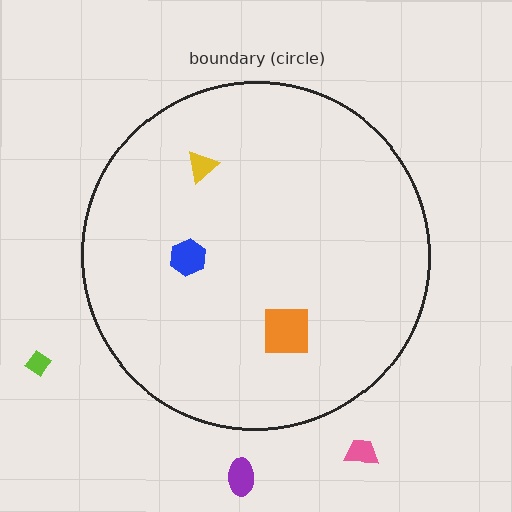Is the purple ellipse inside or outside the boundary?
Outside.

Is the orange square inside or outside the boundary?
Inside.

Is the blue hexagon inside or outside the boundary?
Inside.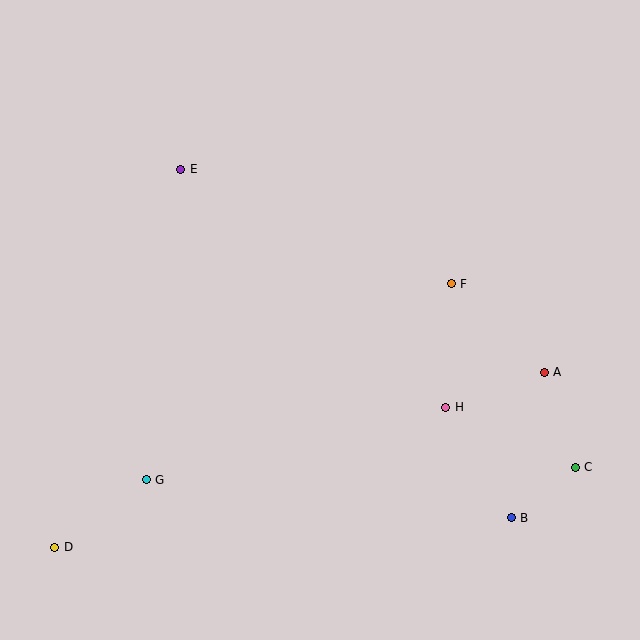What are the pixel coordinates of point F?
Point F is at (451, 284).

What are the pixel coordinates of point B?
Point B is at (511, 518).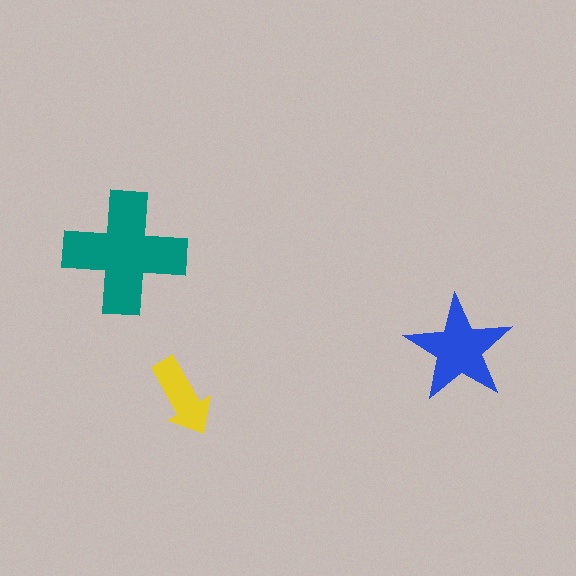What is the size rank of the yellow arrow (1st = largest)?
3rd.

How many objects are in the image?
There are 3 objects in the image.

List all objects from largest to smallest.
The teal cross, the blue star, the yellow arrow.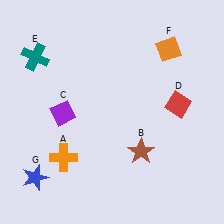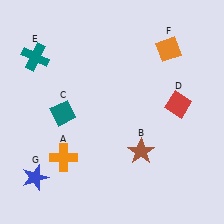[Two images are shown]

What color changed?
The diamond (C) changed from purple in Image 1 to teal in Image 2.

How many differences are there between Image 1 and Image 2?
There is 1 difference between the two images.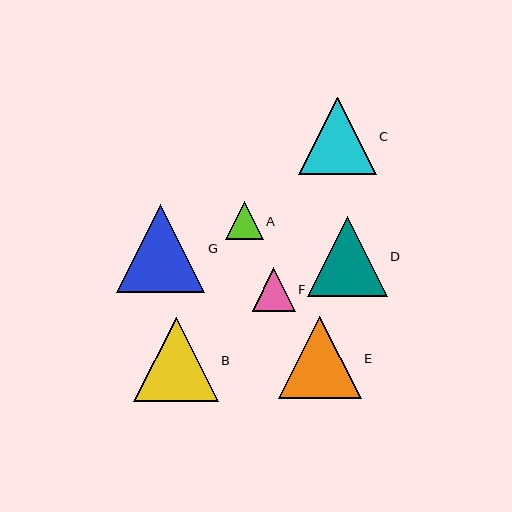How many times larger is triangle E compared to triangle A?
Triangle E is approximately 2.2 times the size of triangle A.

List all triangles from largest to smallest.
From largest to smallest: G, B, E, D, C, F, A.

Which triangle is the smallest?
Triangle A is the smallest with a size of approximately 38 pixels.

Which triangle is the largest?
Triangle G is the largest with a size of approximately 88 pixels.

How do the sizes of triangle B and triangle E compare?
Triangle B and triangle E are approximately the same size.